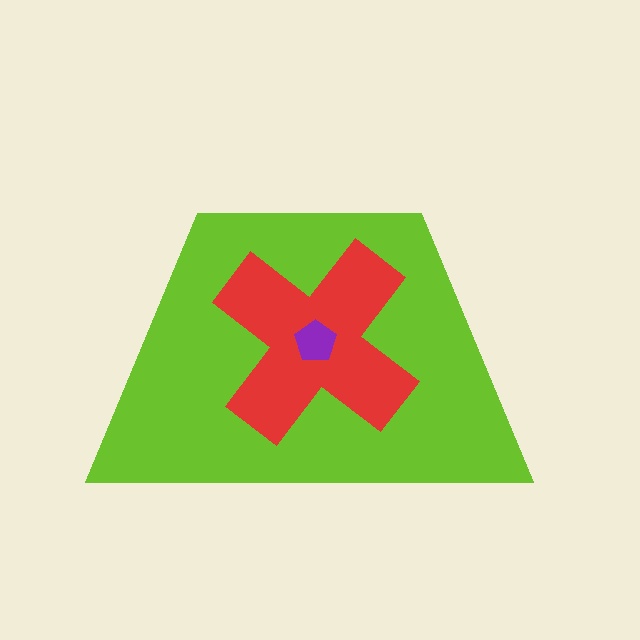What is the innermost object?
The purple pentagon.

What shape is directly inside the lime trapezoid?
The red cross.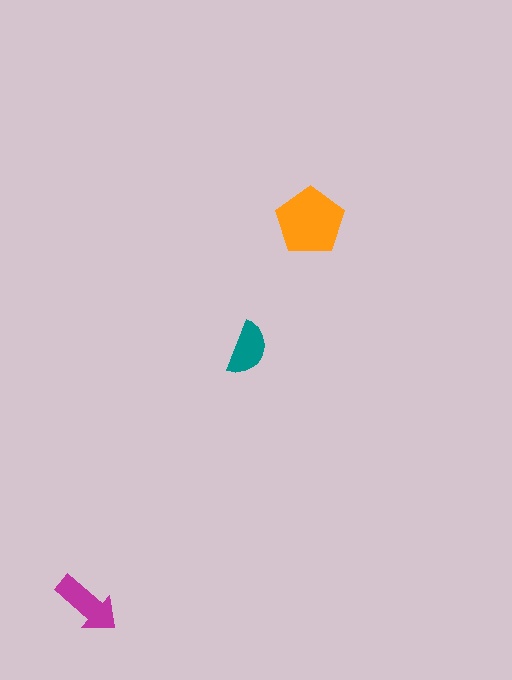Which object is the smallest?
The teal semicircle.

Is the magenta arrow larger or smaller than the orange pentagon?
Smaller.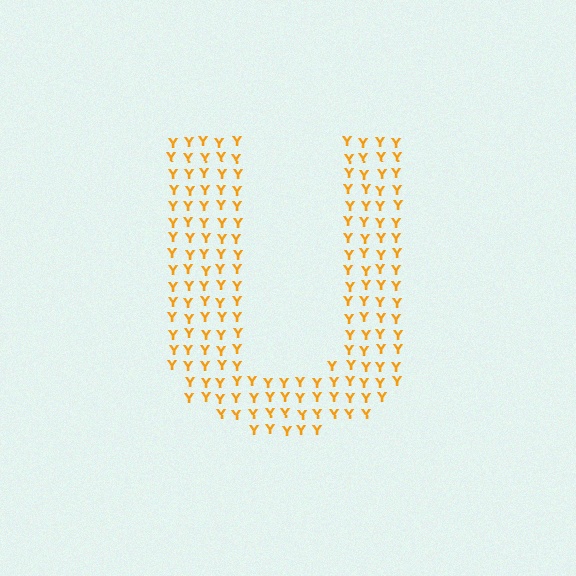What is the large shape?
The large shape is the letter U.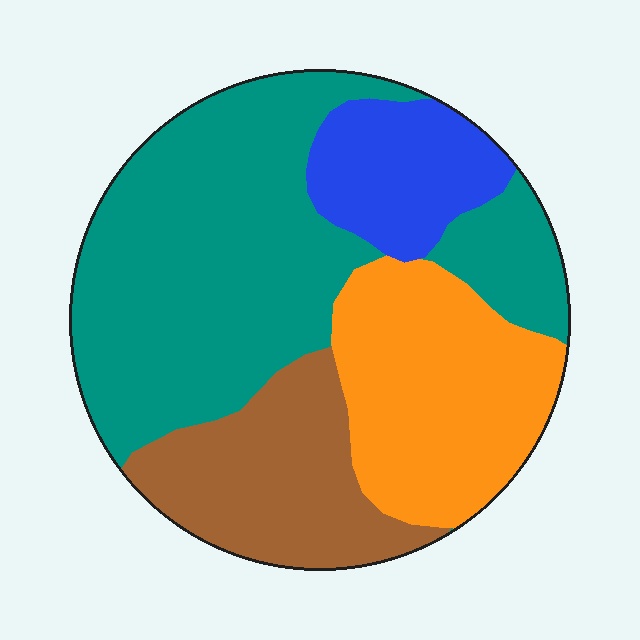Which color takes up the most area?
Teal, at roughly 45%.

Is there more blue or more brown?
Brown.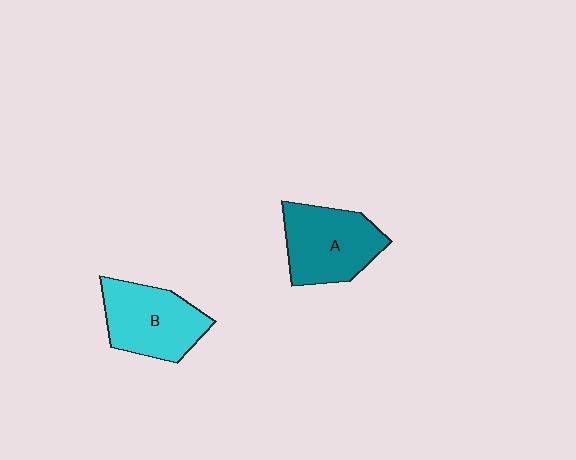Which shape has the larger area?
Shape A (teal).